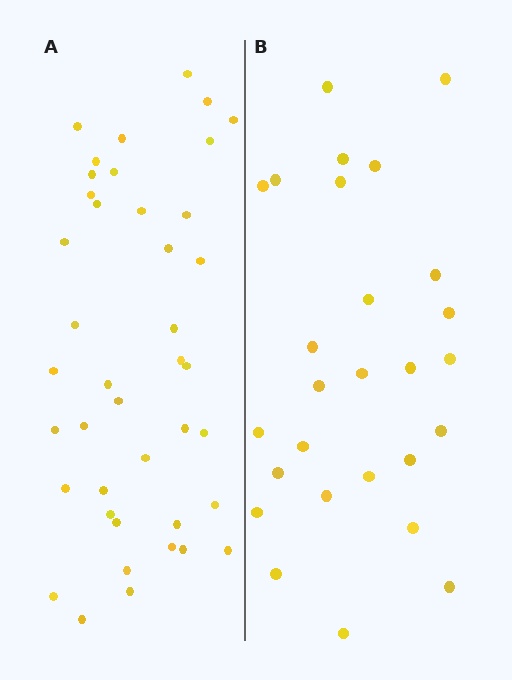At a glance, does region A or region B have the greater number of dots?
Region A (the left region) has more dots.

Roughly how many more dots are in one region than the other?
Region A has approximately 15 more dots than region B.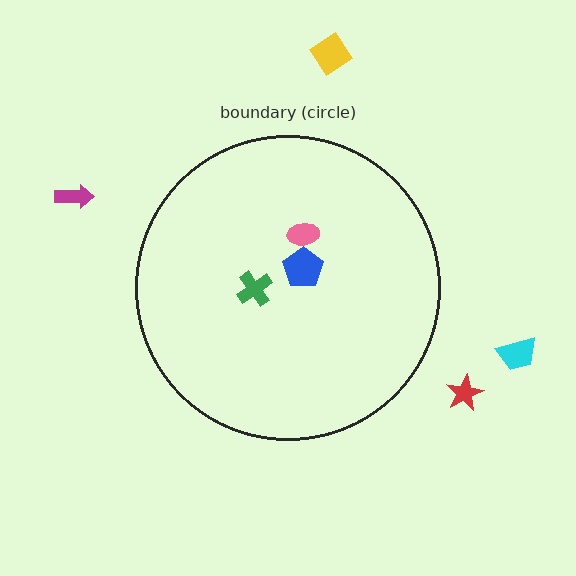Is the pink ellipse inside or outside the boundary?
Inside.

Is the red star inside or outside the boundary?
Outside.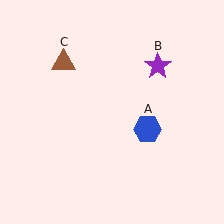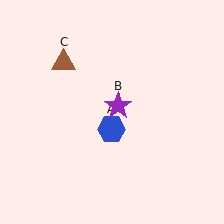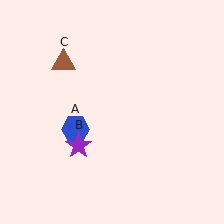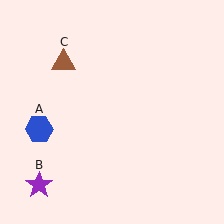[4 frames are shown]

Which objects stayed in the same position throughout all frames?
Brown triangle (object C) remained stationary.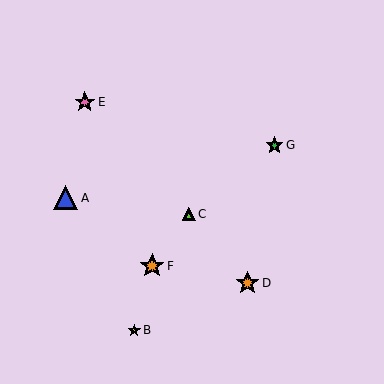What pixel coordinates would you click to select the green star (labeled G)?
Click at (274, 145) to select the green star G.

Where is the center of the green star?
The center of the green star is at (274, 145).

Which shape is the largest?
The orange star (labeled F) is the largest.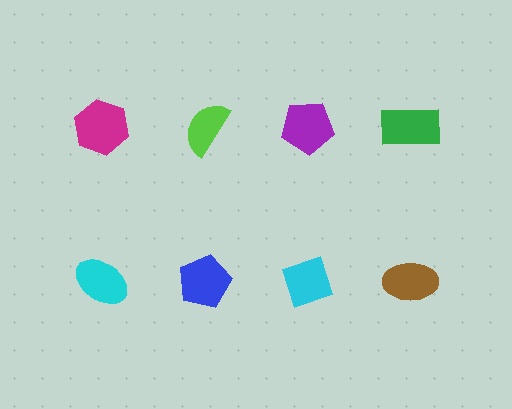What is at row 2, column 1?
A cyan ellipse.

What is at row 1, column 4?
A green rectangle.